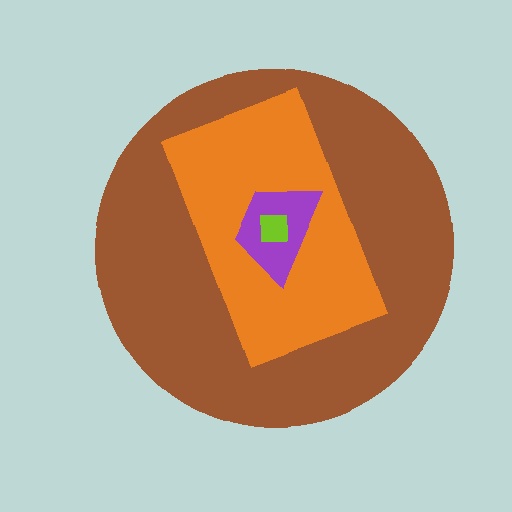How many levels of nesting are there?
4.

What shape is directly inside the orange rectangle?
The purple trapezoid.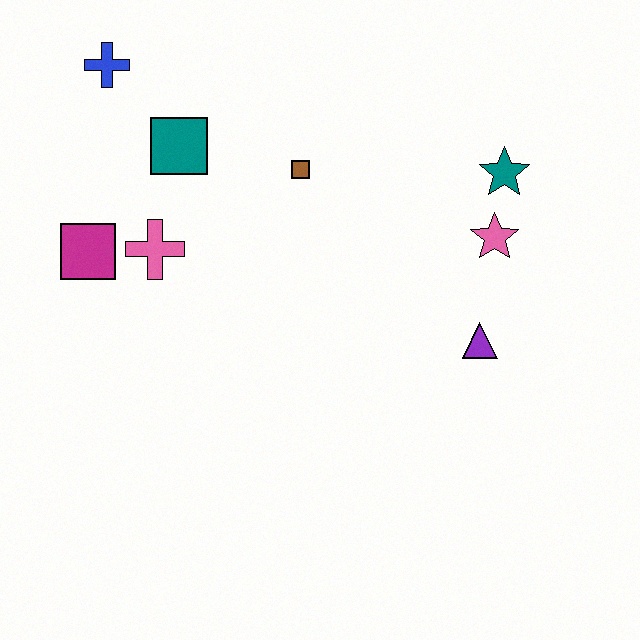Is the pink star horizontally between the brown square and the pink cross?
No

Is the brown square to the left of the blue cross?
No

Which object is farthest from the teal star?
The magenta square is farthest from the teal star.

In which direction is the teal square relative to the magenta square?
The teal square is above the magenta square.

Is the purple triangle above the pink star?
No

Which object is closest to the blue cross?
The teal square is closest to the blue cross.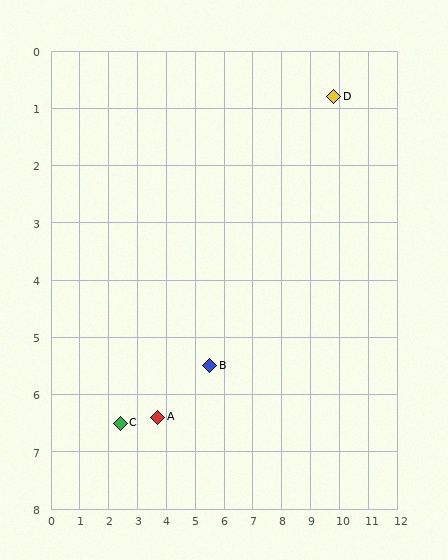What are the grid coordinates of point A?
Point A is at approximately (3.7, 6.4).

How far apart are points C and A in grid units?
Points C and A are about 1.3 grid units apart.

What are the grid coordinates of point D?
Point D is at approximately (9.8, 0.8).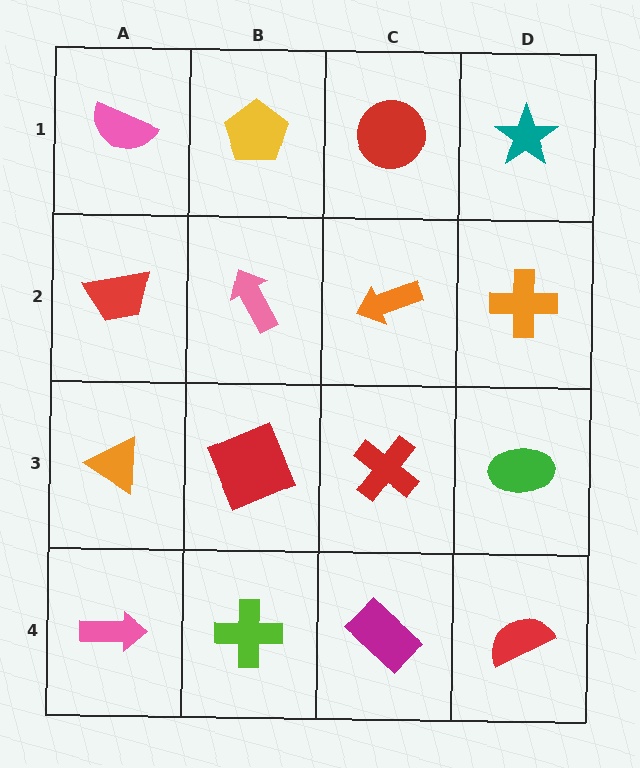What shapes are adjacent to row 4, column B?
A red square (row 3, column B), a pink arrow (row 4, column A), a magenta rectangle (row 4, column C).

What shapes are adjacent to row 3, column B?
A pink arrow (row 2, column B), a lime cross (row 4, column B), an orange triangle (row 3, column A), a red cross (row 3, column C).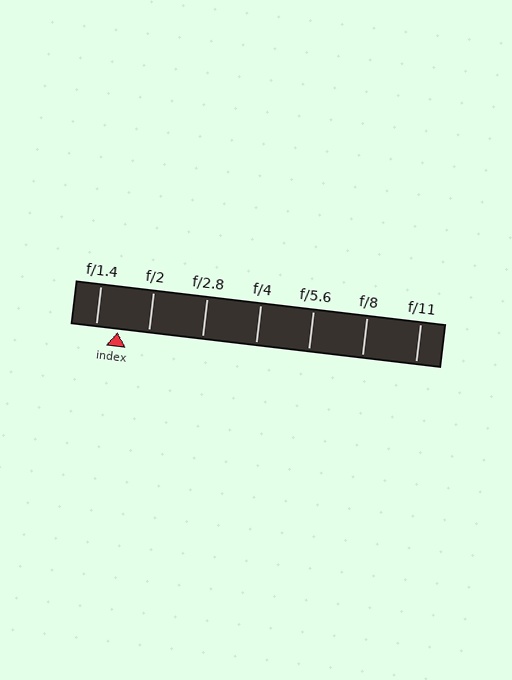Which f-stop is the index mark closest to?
The index mark is closest to f/1.4.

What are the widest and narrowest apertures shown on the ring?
The widest aperture shown is f/1.4 and the narrowest is f/11.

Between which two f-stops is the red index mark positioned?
The index mark is between f/1.4 and f/2.